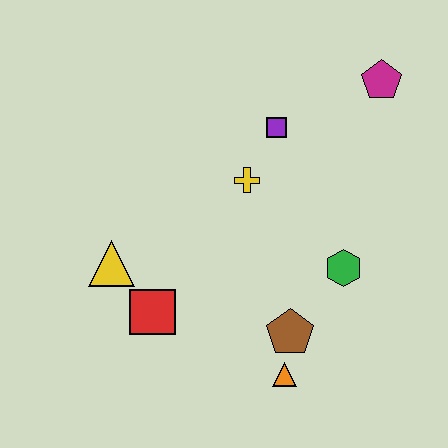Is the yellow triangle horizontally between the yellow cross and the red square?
No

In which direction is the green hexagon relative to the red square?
The green hexagon is to the right of the red square.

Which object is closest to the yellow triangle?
The red square is closest to the yellow triangle.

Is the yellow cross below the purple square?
Yes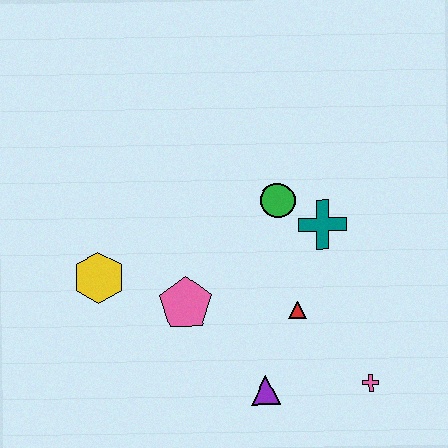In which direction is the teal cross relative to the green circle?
The teal cross is to the right of the green circle.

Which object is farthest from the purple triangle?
The yellow hexagon is farthest from the purple triangle.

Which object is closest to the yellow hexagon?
The pink pentagon is closest to the yellow hexagon.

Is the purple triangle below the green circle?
Yes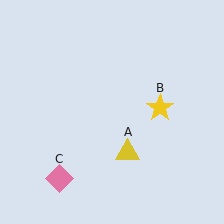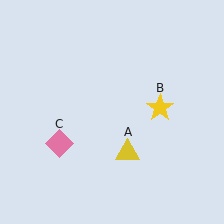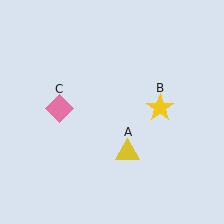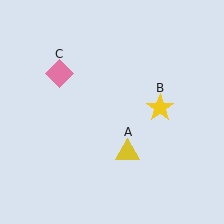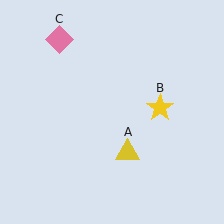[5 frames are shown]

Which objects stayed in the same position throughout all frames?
Yellow triangle (object A) and yellow star (object B) remained stationary.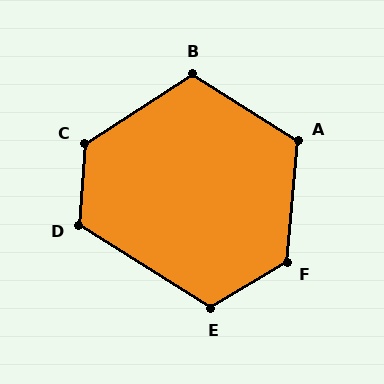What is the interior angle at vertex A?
Approximately 117 degrees (obtuse).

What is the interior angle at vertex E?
Approximately 116 degrees (obtuse).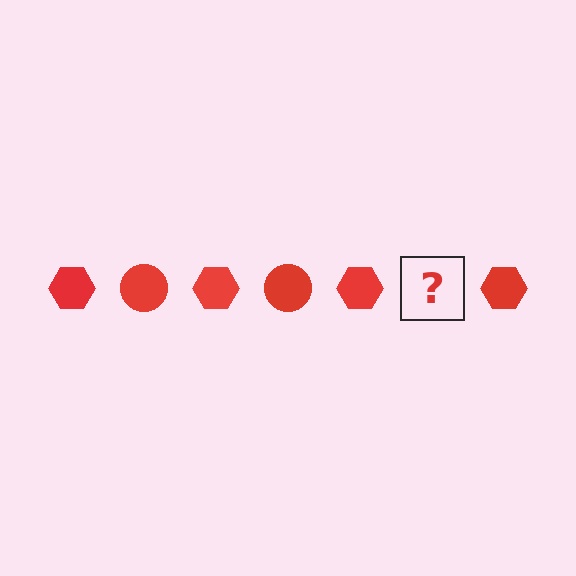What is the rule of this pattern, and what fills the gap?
The rule is that the pattern cycles through hexagon, circle shapes in red. The gap should be filled with a red circle.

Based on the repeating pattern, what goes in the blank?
The blank should be a red circle.